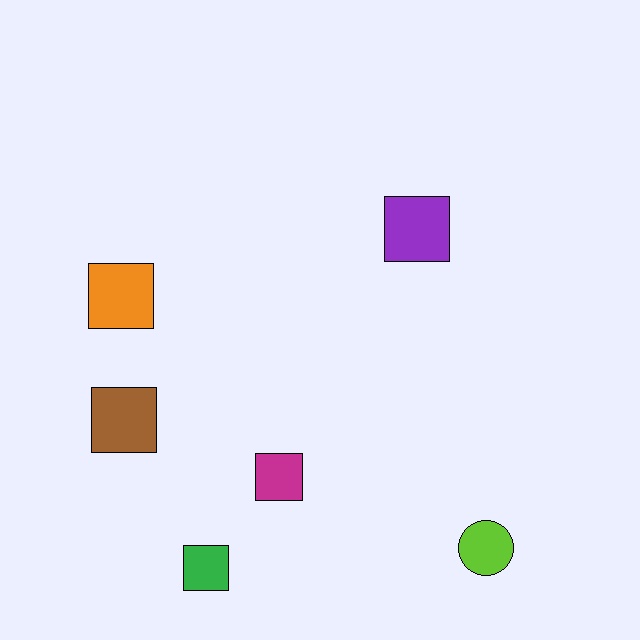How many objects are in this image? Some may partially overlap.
There are 6 objects.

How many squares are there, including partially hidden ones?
There are 5 squares.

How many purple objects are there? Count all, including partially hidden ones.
There is 1 purple object.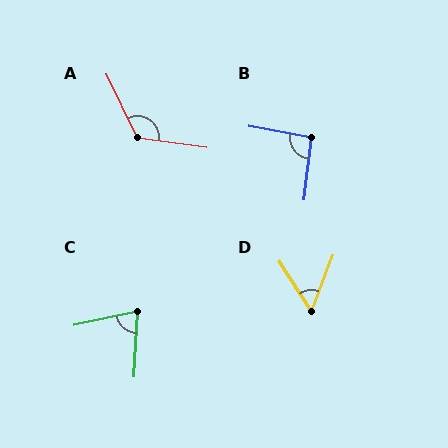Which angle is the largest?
A, at approximately 123 degrees.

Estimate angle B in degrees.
Approximately 93 degrees.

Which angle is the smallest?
D, at approximately 53 degrees.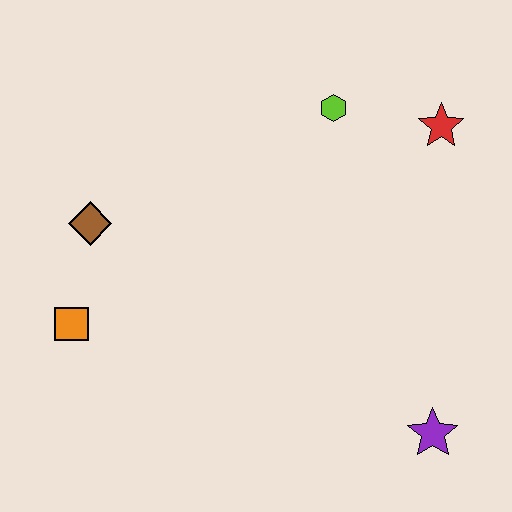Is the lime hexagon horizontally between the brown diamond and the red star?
Yes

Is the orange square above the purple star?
Yes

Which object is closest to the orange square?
The brown diamond is closest to the orange square.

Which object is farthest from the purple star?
The brown diamond is farthest from the purple star.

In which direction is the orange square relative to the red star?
The orange square is to the left of the red star.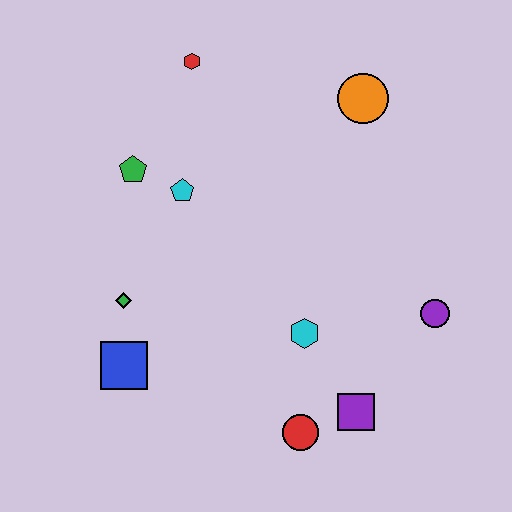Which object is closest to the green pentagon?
The cyan pentagon is closest to the green pentagon.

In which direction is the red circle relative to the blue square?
The red circle is to the right of the blue square.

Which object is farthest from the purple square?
The red hexagon is farthest from the purple square.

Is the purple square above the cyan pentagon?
No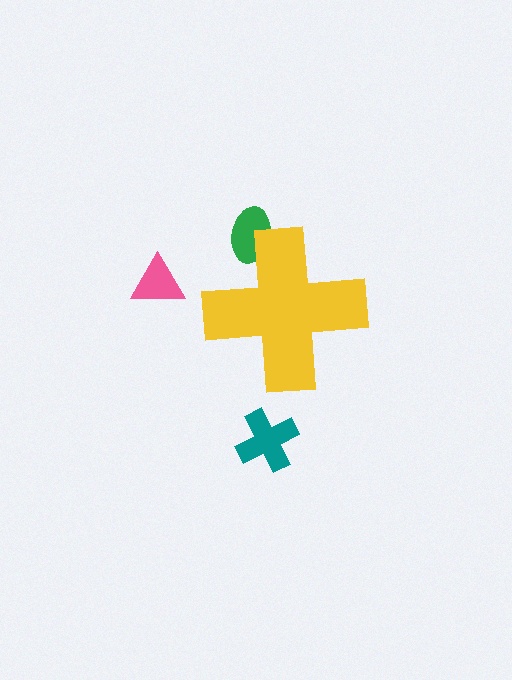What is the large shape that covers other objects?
A yellow cross.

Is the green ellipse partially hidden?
Yes, the green ellipse is partially hidden behind the yellow cross.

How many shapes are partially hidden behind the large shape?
1 shape is partially hidden.